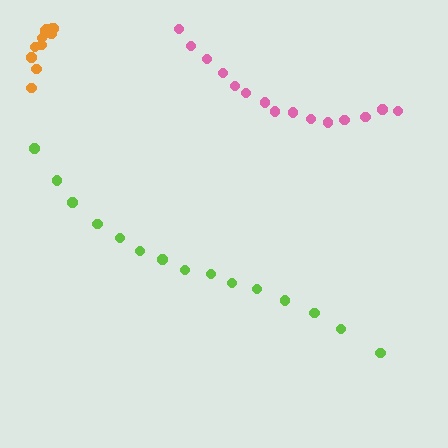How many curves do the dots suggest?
There are 3 distinct paths.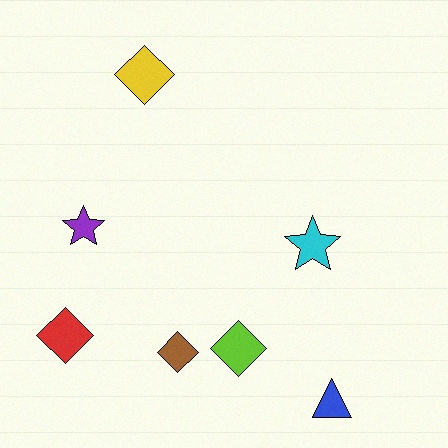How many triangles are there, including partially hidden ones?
There is 1 triangle.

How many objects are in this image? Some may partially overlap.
There are 7 objects.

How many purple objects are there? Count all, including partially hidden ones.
There is 1 purple object.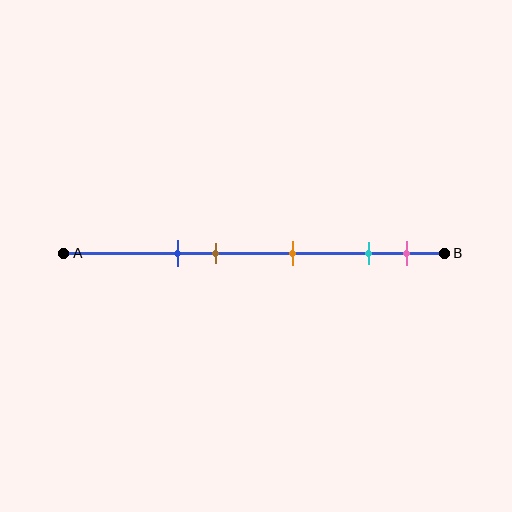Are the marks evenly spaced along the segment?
No, the marks are not evenly spaced.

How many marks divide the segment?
There are 5 marks dividing the segment.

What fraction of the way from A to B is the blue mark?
The blue mark is approximately 30% (0.3) of the way from A to B.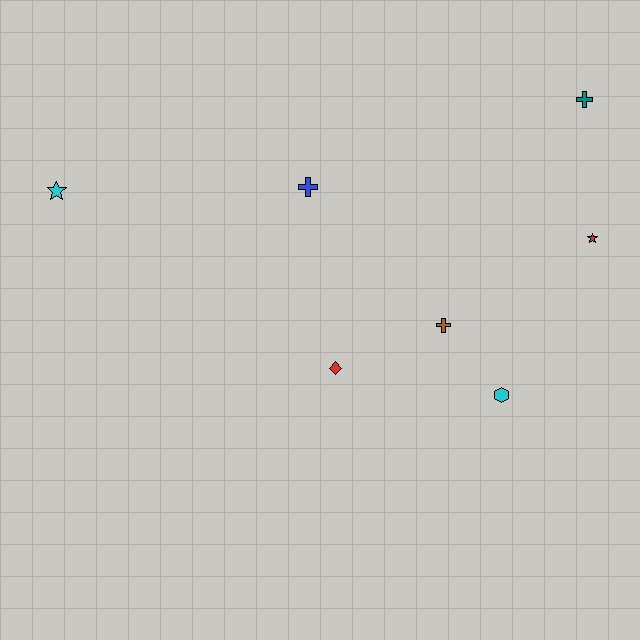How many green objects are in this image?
There are no green objects.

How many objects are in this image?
There are 7 objects.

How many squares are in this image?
There are no squares.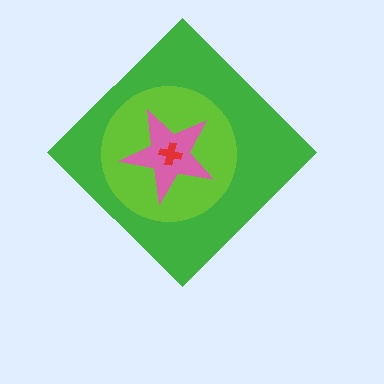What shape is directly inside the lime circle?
The pink star.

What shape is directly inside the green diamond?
The lime circle.